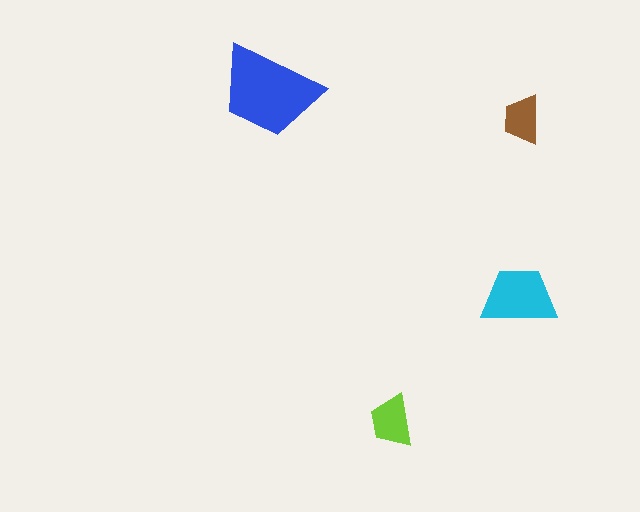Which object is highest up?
The blue trapezoid is topmost.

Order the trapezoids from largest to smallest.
the blue one, the cyan one, the lime one, the brown one.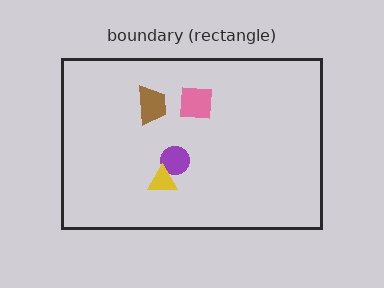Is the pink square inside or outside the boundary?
Inside.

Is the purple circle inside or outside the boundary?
Inside.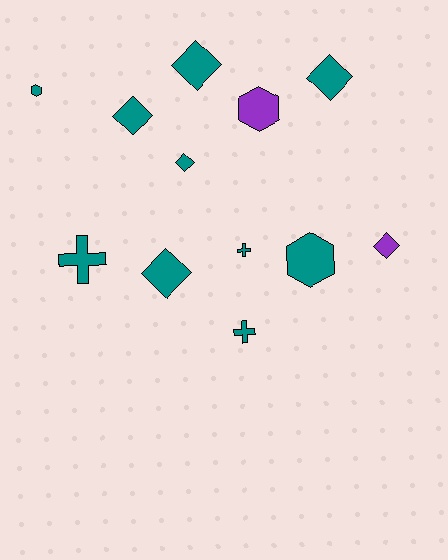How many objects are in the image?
There are 12 objects.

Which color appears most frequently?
Teal, with 10 objects.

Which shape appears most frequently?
Diamond, with 6 objects.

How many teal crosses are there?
There are 3 teal crosses.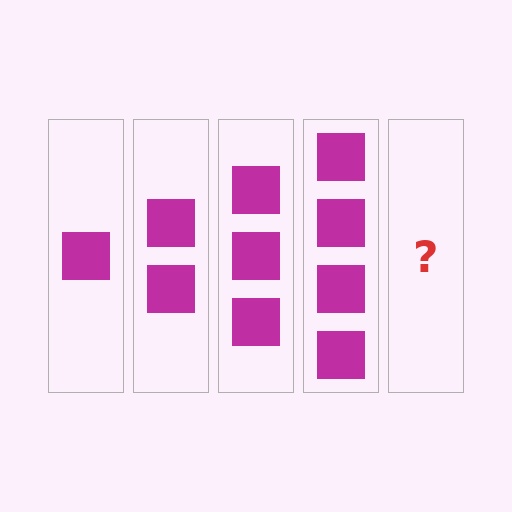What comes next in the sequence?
The next element should be 5 squares.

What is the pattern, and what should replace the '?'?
The pattern is that each step adds one more square. The '?' should be 5 squares.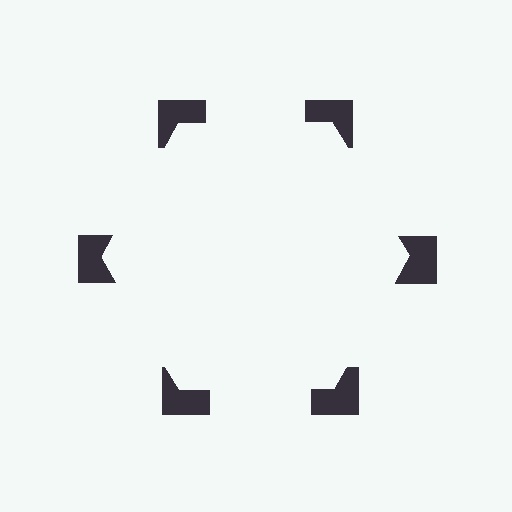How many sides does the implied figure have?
6 sides.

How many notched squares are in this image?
There are 6 — one at each vertex of the illusory hexagon.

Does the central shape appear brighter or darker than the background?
It typically appears slightly brighter than the background, even though no actual brightness change is drawn.